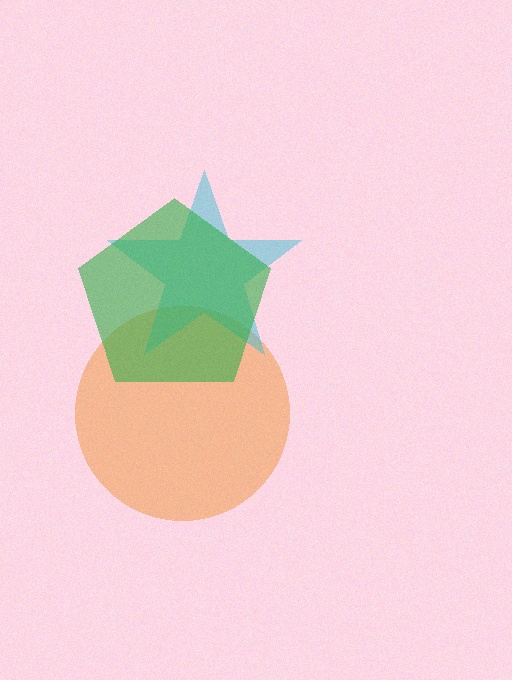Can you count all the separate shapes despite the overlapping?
Yes, there are 3 separate shapes.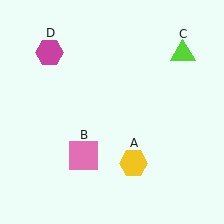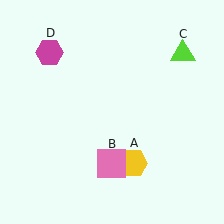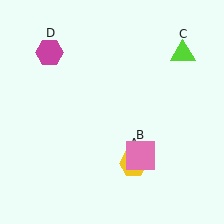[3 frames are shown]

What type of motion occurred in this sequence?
The pink square (object B) rotated counterclockwise around the center of the scene.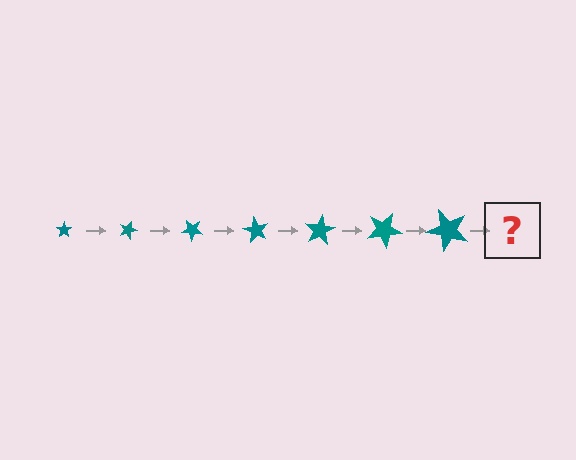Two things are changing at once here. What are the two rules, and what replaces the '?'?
The two rules are that the star grows larger each step and it rotates 20 degrees each step. The '?' should be a star, larger than the previous one and rotated 140 degrees from the start.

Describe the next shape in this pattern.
It should be a star, larger than the previous one and rotated 140 degrees from the start.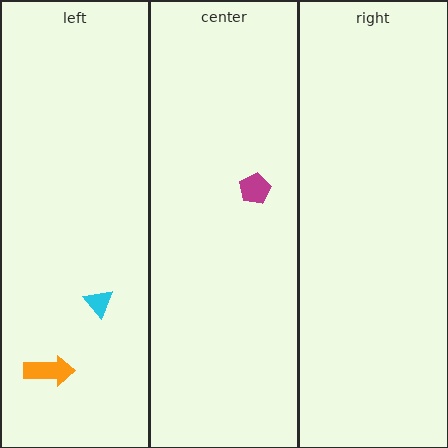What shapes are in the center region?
The magenta pentagon.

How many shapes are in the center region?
1.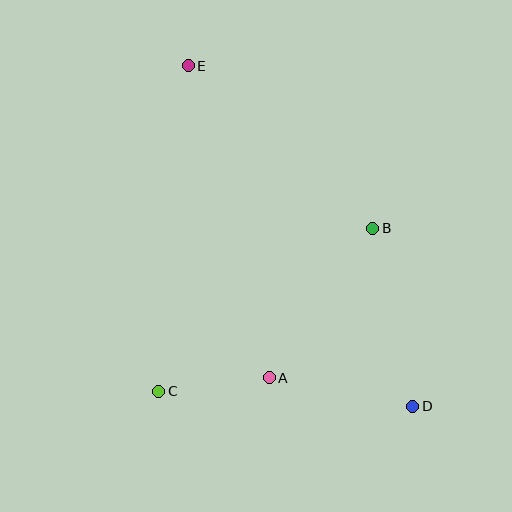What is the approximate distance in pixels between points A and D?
The distance between A and D is approximately 146 pixels.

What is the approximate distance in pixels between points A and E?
The distance between A and E is approximately 322 pixels.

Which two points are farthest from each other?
Points D and E are farthest from each other.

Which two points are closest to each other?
Points A and C are closest to each other.